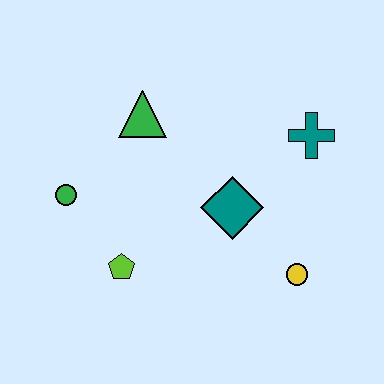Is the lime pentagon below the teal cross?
Yes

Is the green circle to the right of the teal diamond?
No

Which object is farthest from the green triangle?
The yellow circle is farthest from the green triangle.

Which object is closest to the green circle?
The lime pentagon is closest to the green circle.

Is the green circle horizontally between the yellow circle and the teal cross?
No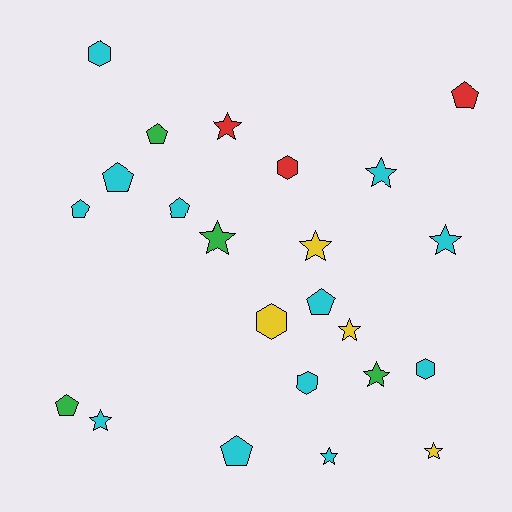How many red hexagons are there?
There is 1 red hexagon.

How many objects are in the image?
There are 23 objects.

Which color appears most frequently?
Cyan, with 12 objects.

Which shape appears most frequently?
Star, with 10 objects.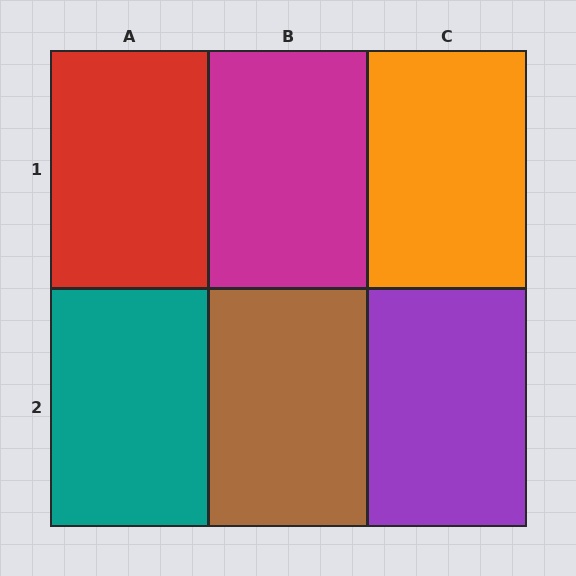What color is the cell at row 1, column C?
Orange.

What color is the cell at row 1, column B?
Magenta.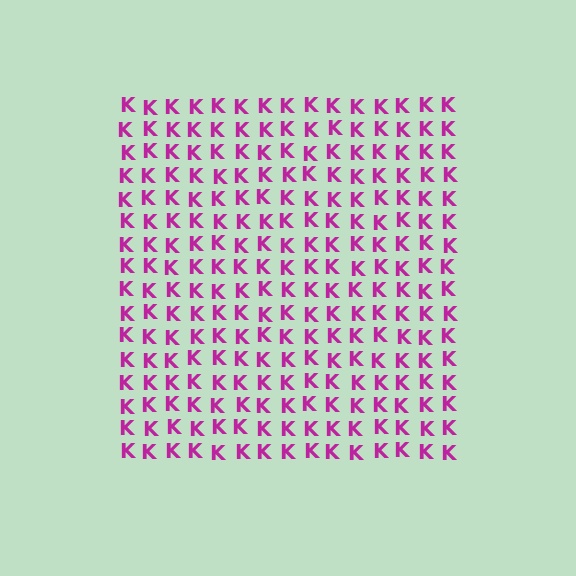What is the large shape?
The large shape is a square.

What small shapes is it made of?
It is made of small letter K's.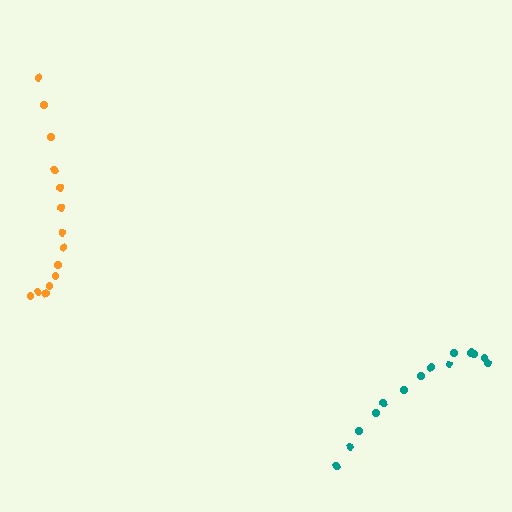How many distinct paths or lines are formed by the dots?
There are 2 distinct paths.